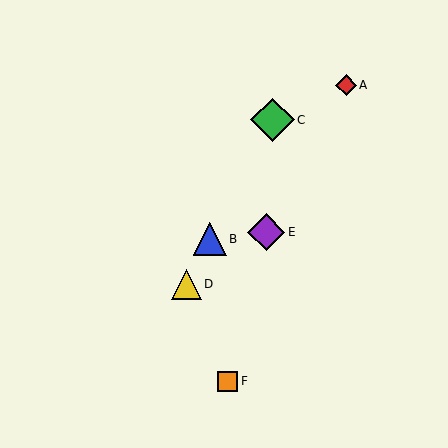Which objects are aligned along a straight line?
Objects B, C, D are aligned along a straight line.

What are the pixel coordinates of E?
Object E is at (266, 232).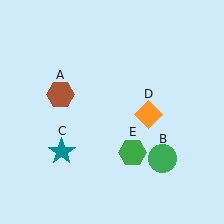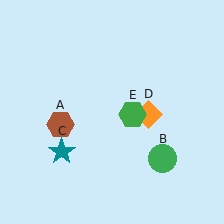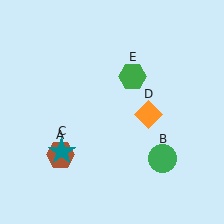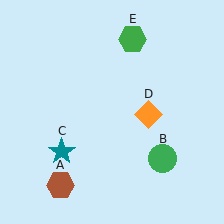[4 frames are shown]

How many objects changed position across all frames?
2 objects changed position: brown hexagon (object A), green hexagon (object E).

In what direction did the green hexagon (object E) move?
The green hexagon (object E) moved up.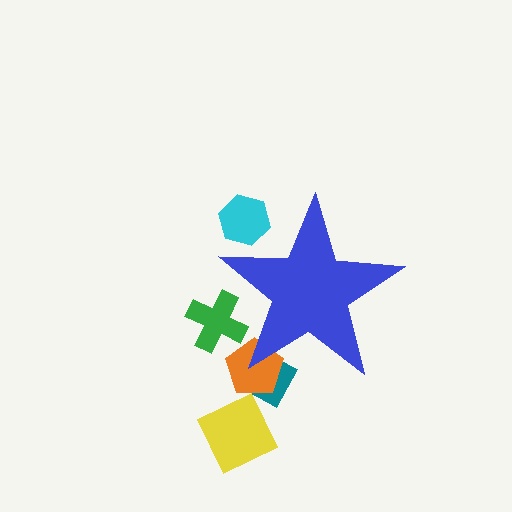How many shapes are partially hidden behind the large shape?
4 shapes are partially hidden.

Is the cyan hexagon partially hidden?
Yes, the cyan hexagon is partially hidden behind the blue star.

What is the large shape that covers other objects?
A blue star.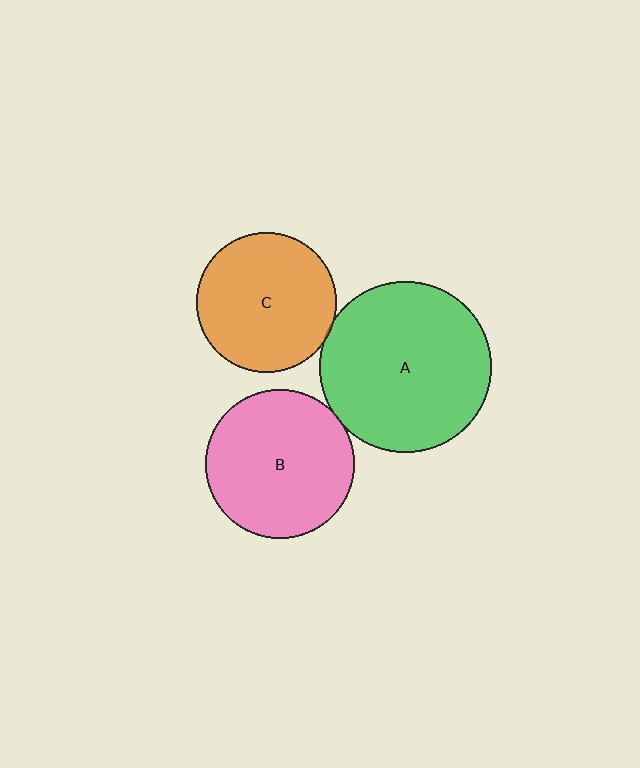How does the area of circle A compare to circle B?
Approximately 1.3 times.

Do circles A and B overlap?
Yes.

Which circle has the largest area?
Circle A (green).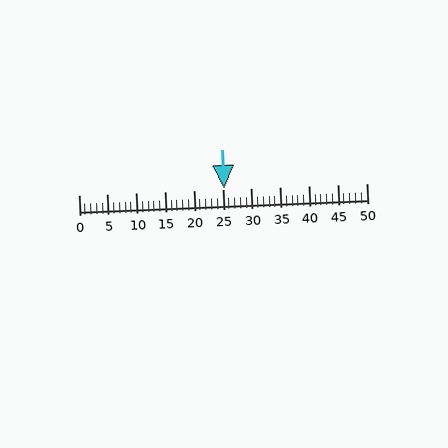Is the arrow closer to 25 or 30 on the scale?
The arrow is closer to 25.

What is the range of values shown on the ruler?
The ruler shows values from 0 to 50.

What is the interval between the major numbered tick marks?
The major tick marks are spaced 5 units apart.